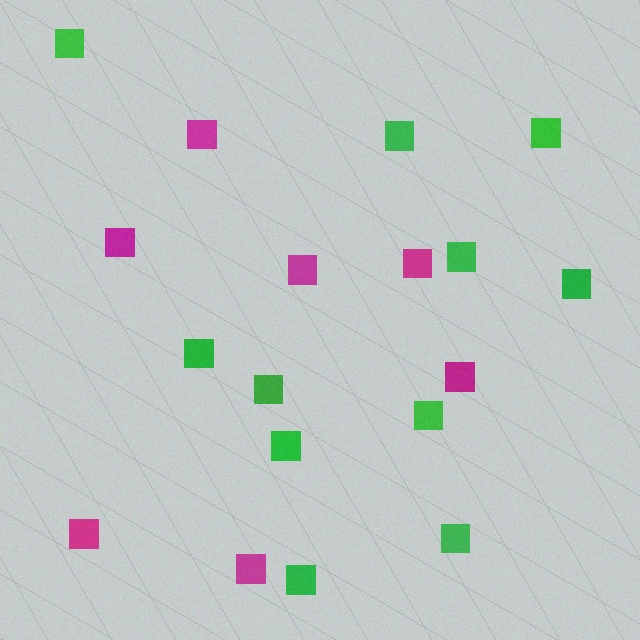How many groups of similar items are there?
There are 2 groups: one group of green squares (11) and one group of magenta squares (7).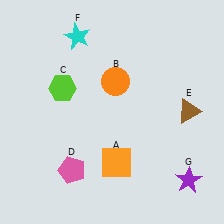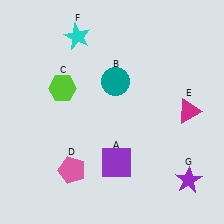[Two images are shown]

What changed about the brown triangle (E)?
In Image 1, E is brown. In Image 2, it changed to magenta.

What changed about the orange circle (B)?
In Image 1, B is orange. In Image 2, it changed to teal.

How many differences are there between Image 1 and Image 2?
There are 3 differences between the two images.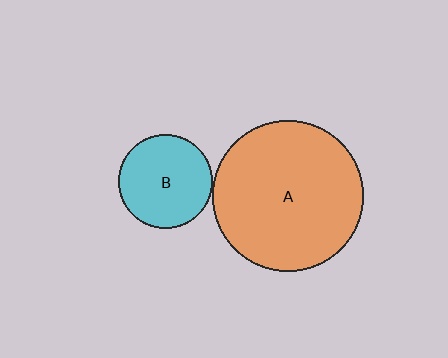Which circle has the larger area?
Circle A (orange).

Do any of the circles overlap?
No, none of the circles overlap.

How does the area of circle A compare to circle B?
Approximately 2.6 times.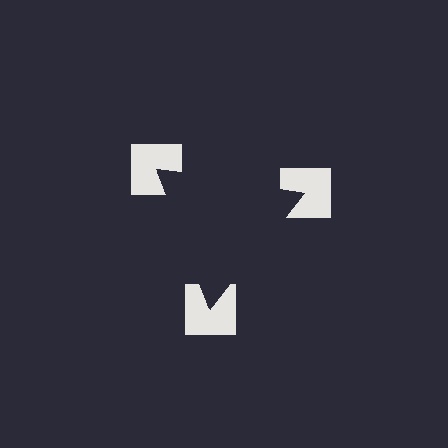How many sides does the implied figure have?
3 sides.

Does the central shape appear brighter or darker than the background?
It typically appears slightly darker than the background, even though no actual brightness change is drawn.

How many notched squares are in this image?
There are 3 — one at each vertex of the illusory triangle.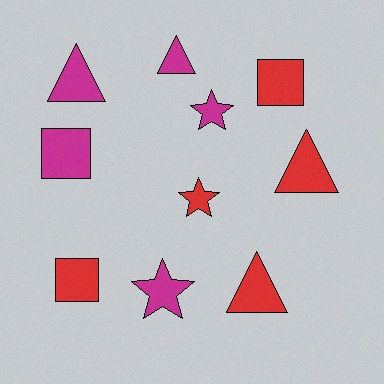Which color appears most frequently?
Magenta, with 5 objects.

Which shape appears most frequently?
Triangle, with 4 objects.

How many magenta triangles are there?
There are 2 magenta triangles.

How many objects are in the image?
There are 10 objects.